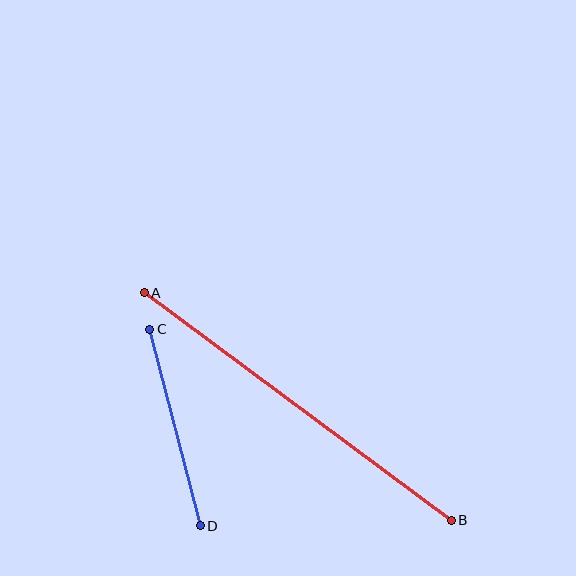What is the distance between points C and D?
The distance is approximately 203 pixels.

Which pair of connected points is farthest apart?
Points A and B are farthest apart.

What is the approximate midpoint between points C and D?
The midpoint is at approximately (175, 427) pixels.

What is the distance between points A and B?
The distance is approximately 382 pixels.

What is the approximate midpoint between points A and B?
The midpoint is at approximately (298, 407) pixels.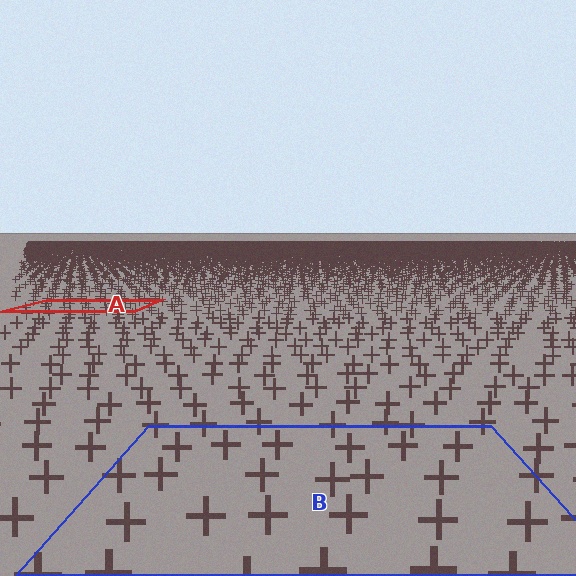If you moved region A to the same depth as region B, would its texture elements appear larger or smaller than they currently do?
They would appear larger. At a closer depth, the same texture elements are projected at a bigger on-screen size.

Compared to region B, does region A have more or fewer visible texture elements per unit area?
Region A has more texture elements per unit area — they are packed more densely because it is farther away.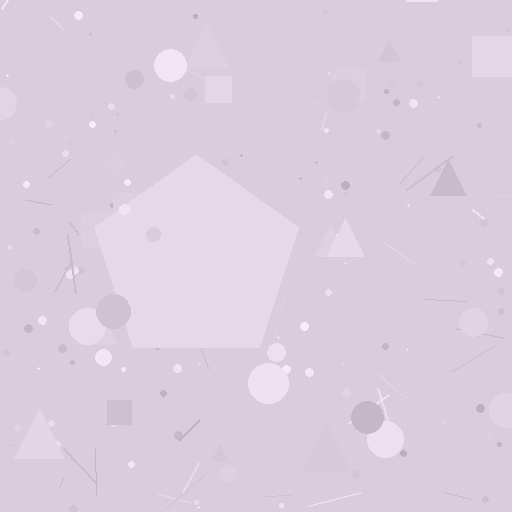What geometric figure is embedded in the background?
A pentagon is embedded in the background.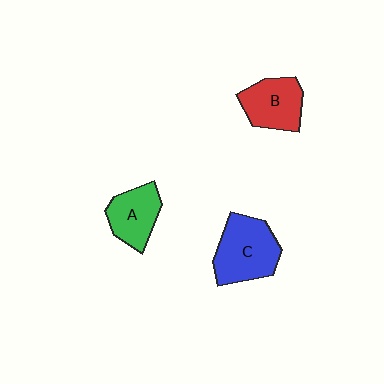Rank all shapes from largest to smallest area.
From largest to smallest: C (blue), B (red), A (green).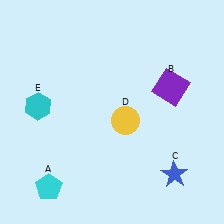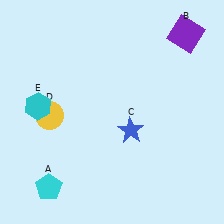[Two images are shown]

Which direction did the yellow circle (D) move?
The yellow circle (D) moved left.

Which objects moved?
The objects that moved are: the purple square (B), the blue star (C), the yellow circle (D).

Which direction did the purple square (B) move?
The purple square (B) moved up.